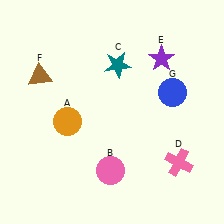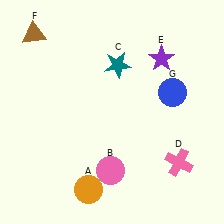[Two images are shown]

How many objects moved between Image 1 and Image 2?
2 objects moved between the two images.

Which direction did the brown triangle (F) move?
The brown triangle (F) moved up.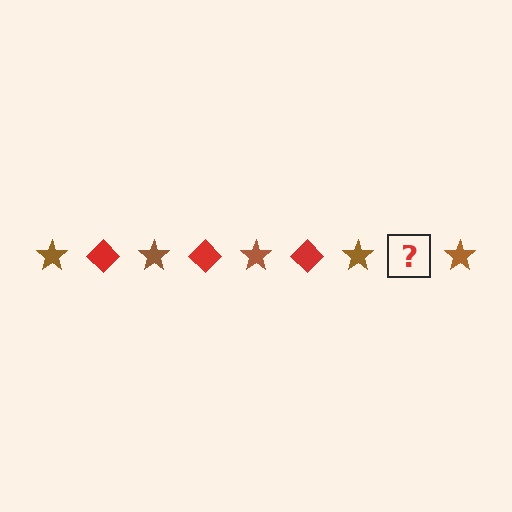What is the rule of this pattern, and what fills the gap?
The rule is that the pattern alternates between brown star and red diamond. The gap should be filled with a red diamond.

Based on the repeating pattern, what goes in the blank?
The blank should be a red diamond.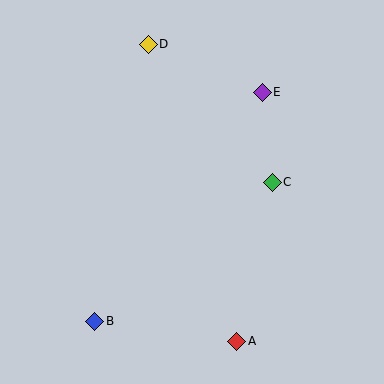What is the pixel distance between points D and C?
The distance between D and C is 185 pixels.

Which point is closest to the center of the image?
Point C at (272, 182) is closest to the center.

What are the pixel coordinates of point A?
Point A is at (237, 341).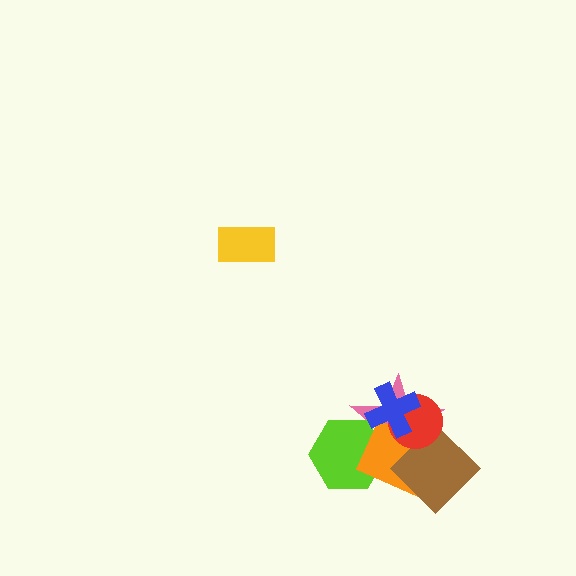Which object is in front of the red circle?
The blue cross is in front of the red circle.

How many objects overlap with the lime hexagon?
2 objects overlap with the lime hexagon.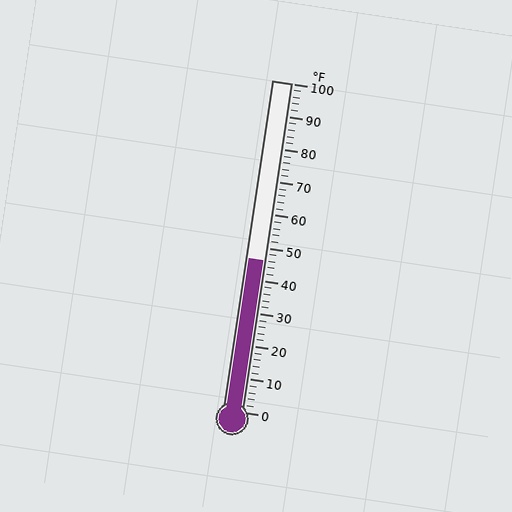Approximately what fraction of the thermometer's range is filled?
The thermometer is filled to approximately 45% of its range.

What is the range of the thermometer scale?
The thermometer scale ranges from 0°F to 100°F.